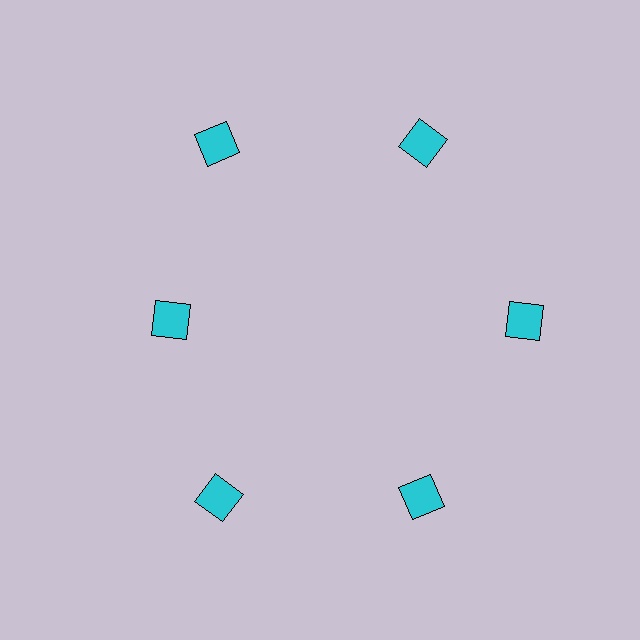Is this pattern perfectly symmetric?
No. The 6 cyan squares are arranged in a ring, but one element near the 9 o'clock position is pulled inward toward the center, breaking the 6-fold rotational symmetry.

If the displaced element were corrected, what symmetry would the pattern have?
It would have 6-fold rotational symmetry — the pattern would map onto itself every 60 degrees.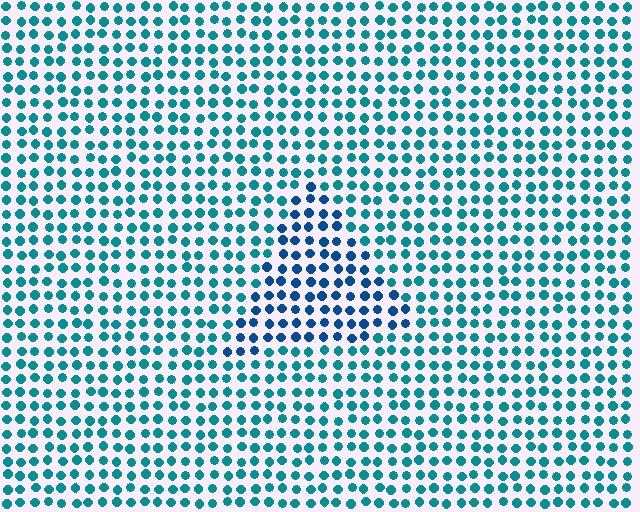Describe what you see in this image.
The image is filled with small teal elements in a uniform arrangement. A triangle-shaped region is visible where the elements are tinted to a slightly different hue, forming a subtle color boundary.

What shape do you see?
I see a triangle.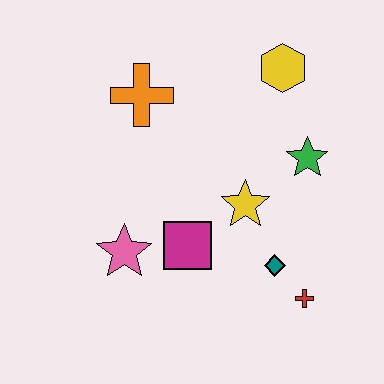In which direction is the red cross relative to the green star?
The red cross is below the green star.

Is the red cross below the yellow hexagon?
Yes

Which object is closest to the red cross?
The teal diamond is closest to the red cross.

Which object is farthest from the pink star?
The yellow hexagon is farthest from the pink star.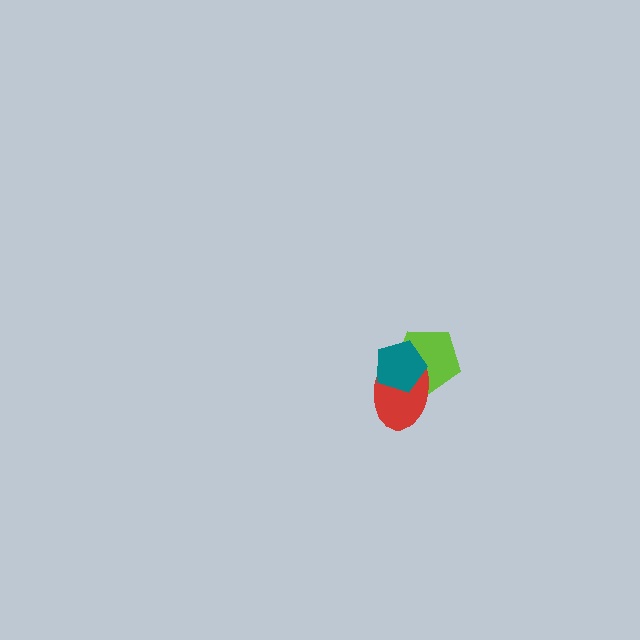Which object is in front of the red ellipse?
The teal pentagon is in front of the red ellipse.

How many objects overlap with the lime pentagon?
2 objects overlap with the lime pentagon.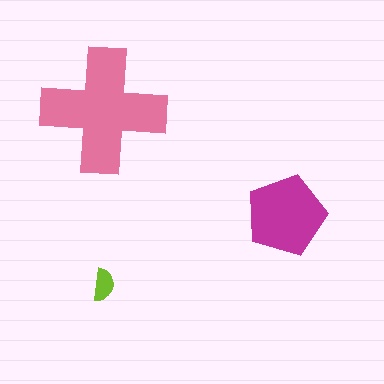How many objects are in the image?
There are 3 objects in the image.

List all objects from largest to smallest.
The pink cross, the magenta pentagon, the lime semicircle.